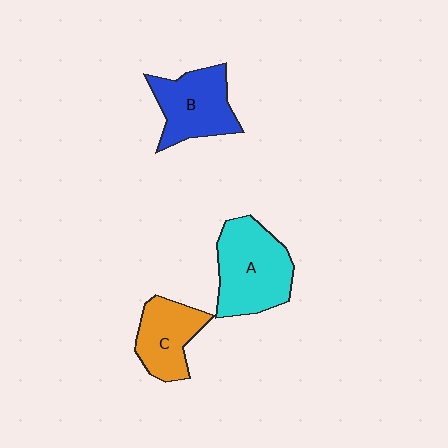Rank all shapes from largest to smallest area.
From largest to smallest: A (cyan), B (blue), C (orange).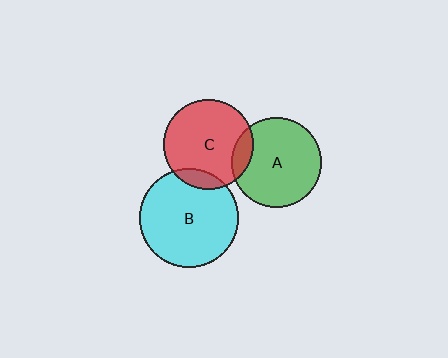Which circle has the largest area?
Circle B (cyan).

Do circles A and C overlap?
Yes.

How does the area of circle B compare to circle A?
Approximately 1.2 times.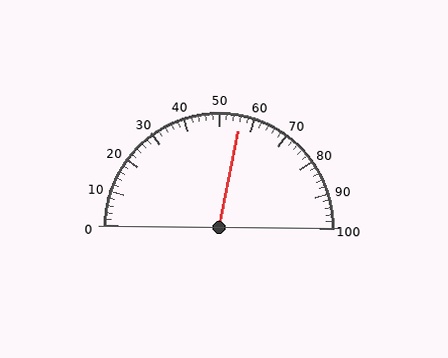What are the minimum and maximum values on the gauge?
The gauge ranges from 0 to 100.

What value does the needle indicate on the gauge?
The needle indicates approximately 56.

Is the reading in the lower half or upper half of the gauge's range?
The reading is in the upper half of the range (0 to 100).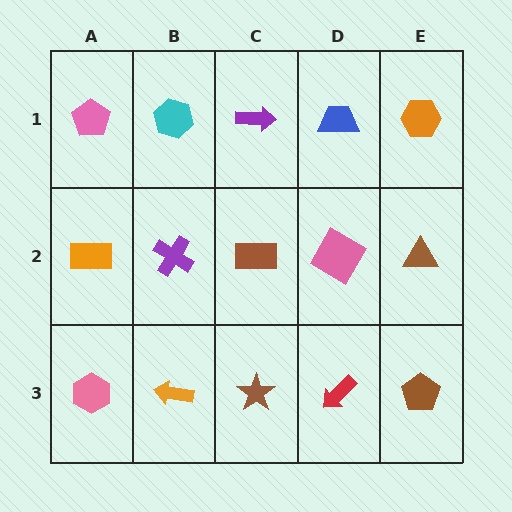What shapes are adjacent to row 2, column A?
A pink pentagon (row 1, column A), a pink hexagon (row 3, column A), a purple cross (row 2, column B).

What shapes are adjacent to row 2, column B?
A cyan hexagon (row 1, column B), an orange arrow (row 3, column B), an orange rectangle (row 2, column A), a brown rectangle (row 2, column C).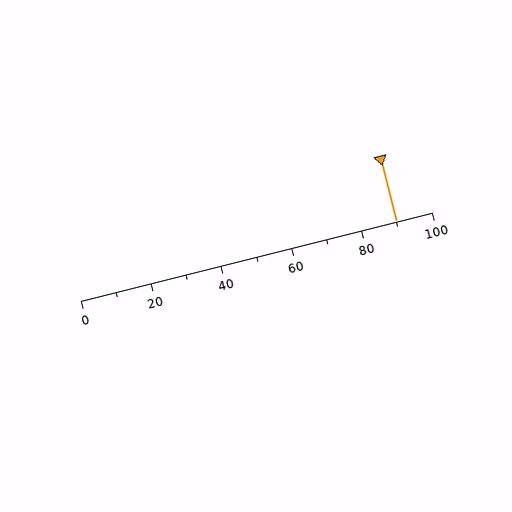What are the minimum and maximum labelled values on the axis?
The axis runs from 0 to 100.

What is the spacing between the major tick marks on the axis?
The major ticks are spaced 20 apart.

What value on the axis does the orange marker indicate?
The marker indicates approximately 90.